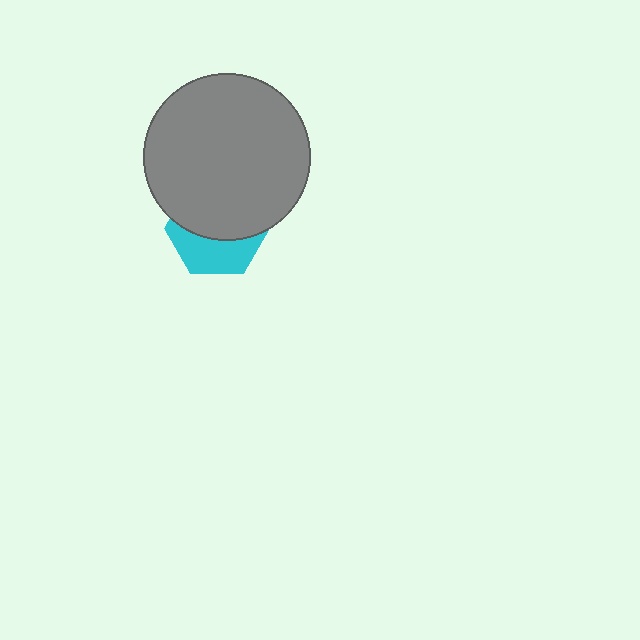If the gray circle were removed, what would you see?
You would see the complete cyan hexagon.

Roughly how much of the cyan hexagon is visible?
A small part of it is visible (roughly 40%).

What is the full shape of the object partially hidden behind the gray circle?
The partially hidden object is a cyan hexagon.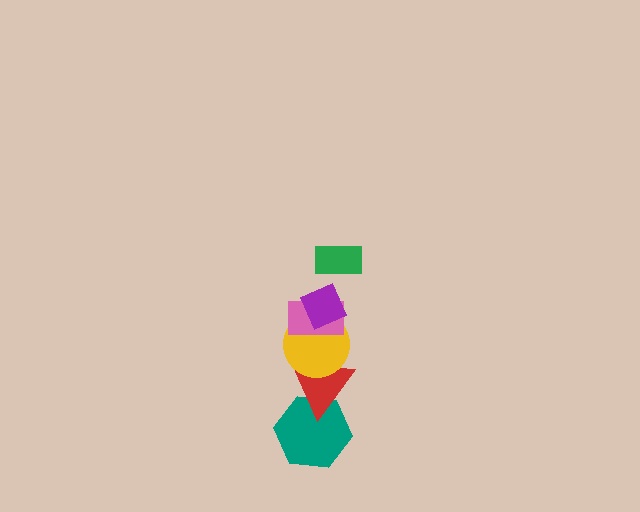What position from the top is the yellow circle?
The yellow circle is 4th from the top.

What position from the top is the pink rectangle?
The pink rectangle is 3rd from the top.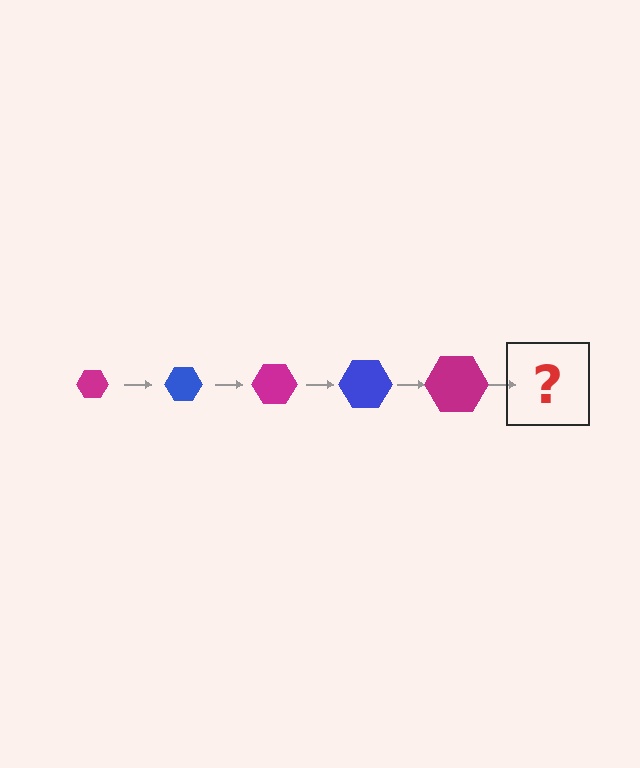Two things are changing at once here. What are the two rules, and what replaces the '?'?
The two rules are that the hexagon grows larger each step and the color cycles through magenta and blue. The '?' should be a blue hexagon, larger than the previous one.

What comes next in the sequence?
The next element should be a blue hexagon, larger than the previous one.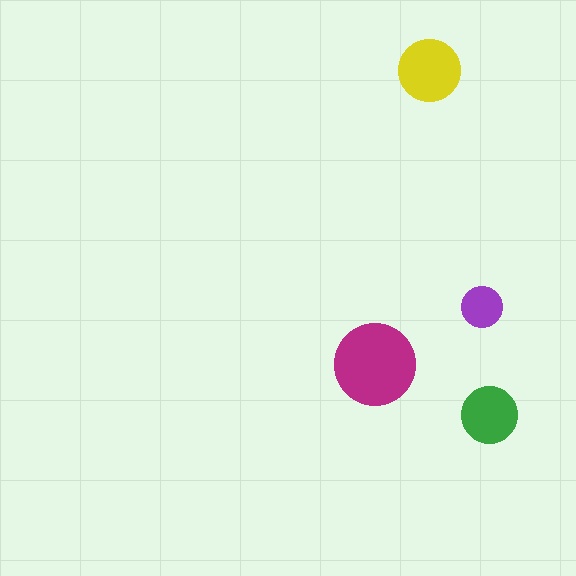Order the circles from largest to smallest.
the magenta one, the yellow one, the green one, the purple one.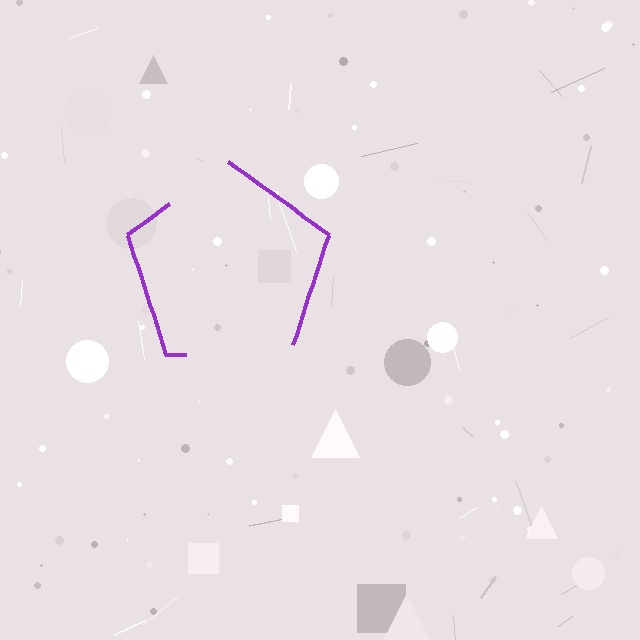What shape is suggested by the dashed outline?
The dashed outline suggests a pentagon.